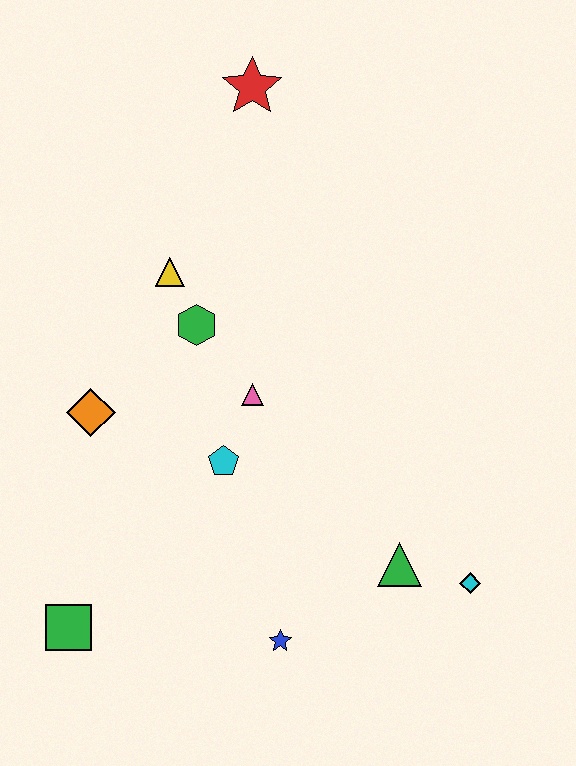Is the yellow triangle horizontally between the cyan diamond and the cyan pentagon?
No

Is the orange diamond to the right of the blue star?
No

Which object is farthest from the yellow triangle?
The cyan diamond is farthest from the yellow triangle.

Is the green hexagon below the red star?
Yes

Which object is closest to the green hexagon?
The yellow triangle is closest to the green hexagon.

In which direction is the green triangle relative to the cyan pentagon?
The green triangle is to the right of the cyan pentagon.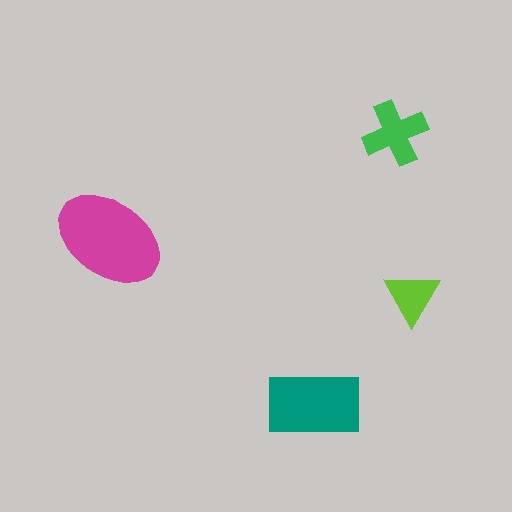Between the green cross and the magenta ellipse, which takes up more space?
The magenta ellipse.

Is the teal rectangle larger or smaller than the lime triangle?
Larger.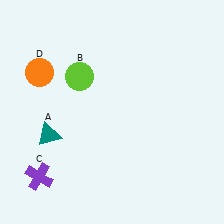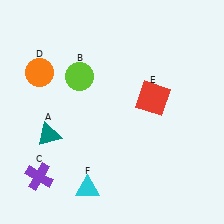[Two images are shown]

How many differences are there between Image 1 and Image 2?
There are 2 differences between the two images.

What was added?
A red square (E), a cyan triangle (F) were added in Image 2.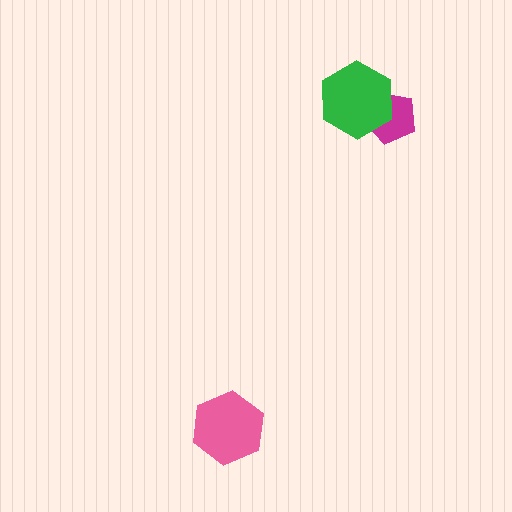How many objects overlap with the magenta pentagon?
1 object overlaps with the magenta pentagon.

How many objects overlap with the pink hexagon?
0 objects overlap with the pink hexagon.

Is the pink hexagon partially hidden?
No, no other shape covers it.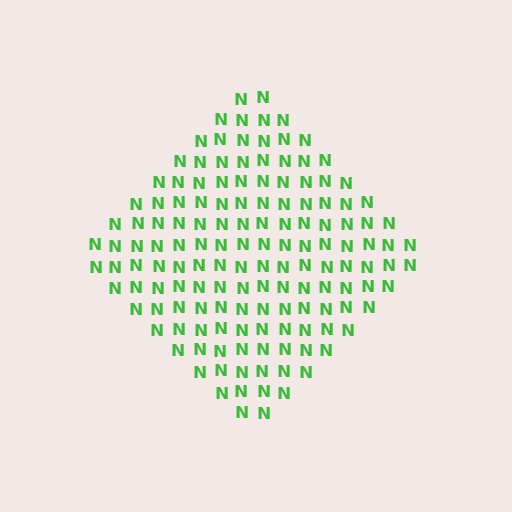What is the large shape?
The large shape is a diamond.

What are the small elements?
The small elements are letter N's.